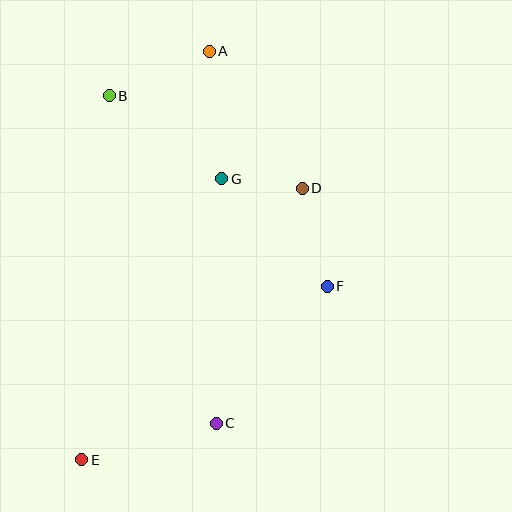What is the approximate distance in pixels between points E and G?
The distance between E and G is approximately 314 pixels.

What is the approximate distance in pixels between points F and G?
The distance between F and G is approximately 150 pixels.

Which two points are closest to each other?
Points D and G are closest to each other.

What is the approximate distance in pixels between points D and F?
The distance between D and F is approximately 101 pixels.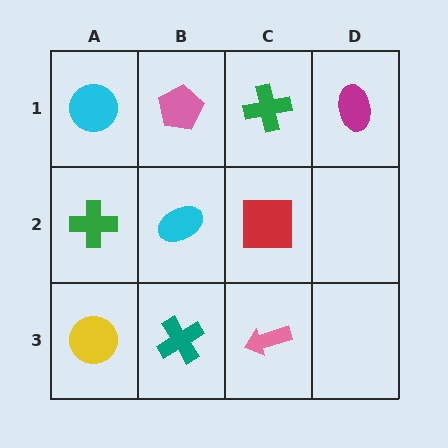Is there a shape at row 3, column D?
No, that cell is empty.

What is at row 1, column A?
A cyan circle.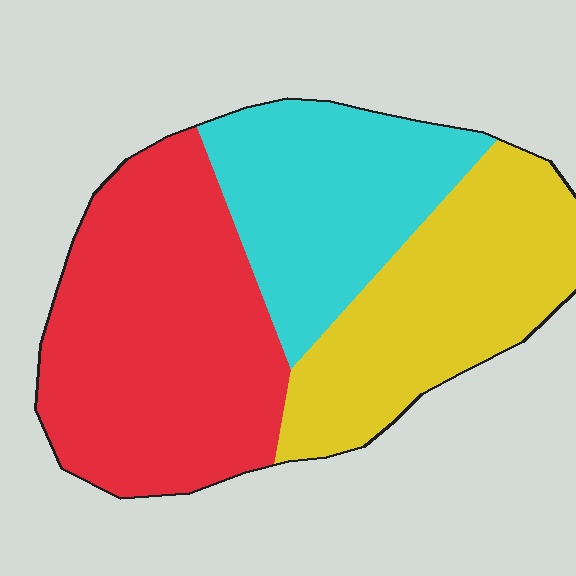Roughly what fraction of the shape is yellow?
Yellow takes up about one third (1/3) of the shape.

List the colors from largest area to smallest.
From largest to smallest: red, yellow, cyan.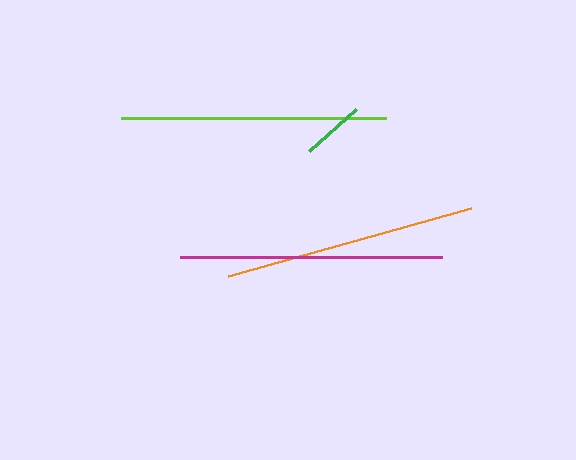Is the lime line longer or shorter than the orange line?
The lime line is longer than the orange line.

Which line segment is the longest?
The lime line is the longest at approximately 265 pixels.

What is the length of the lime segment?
The lime segment is approximately 265 pixels long.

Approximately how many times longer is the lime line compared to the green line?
The lime line is approximately 4.2 times the length of the green line.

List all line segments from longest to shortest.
From longest to shortest: lime, magenta, orange, green.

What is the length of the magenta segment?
The magenta segment is approximately 262 pixels long.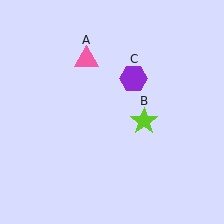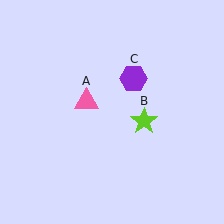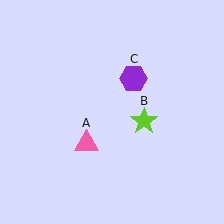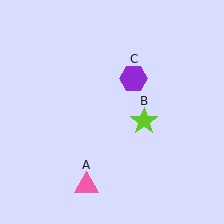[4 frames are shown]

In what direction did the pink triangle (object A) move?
The pink triangle (object A) moved down.